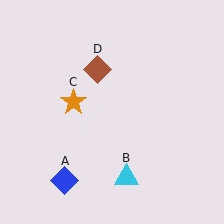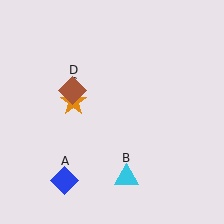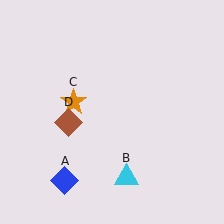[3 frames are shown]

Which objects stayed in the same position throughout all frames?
Blue diamond (object A) and cyan triangle (object B) and orange star (object C) remained stationary.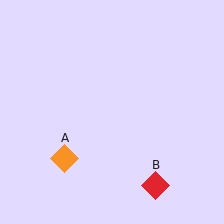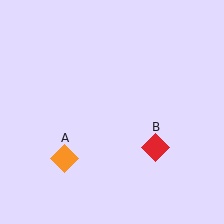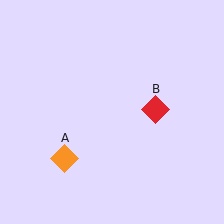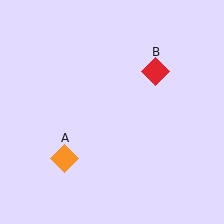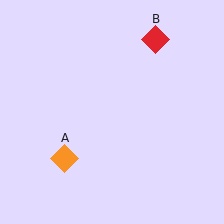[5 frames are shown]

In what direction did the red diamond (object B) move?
The red diamond (object B) moved up.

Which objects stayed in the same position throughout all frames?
Orange diamond (object A) remained stationary.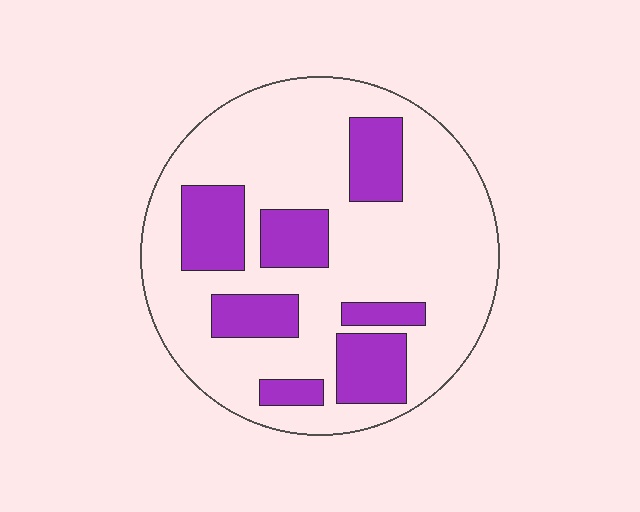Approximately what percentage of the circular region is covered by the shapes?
Approximately 25%.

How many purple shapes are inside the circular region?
7.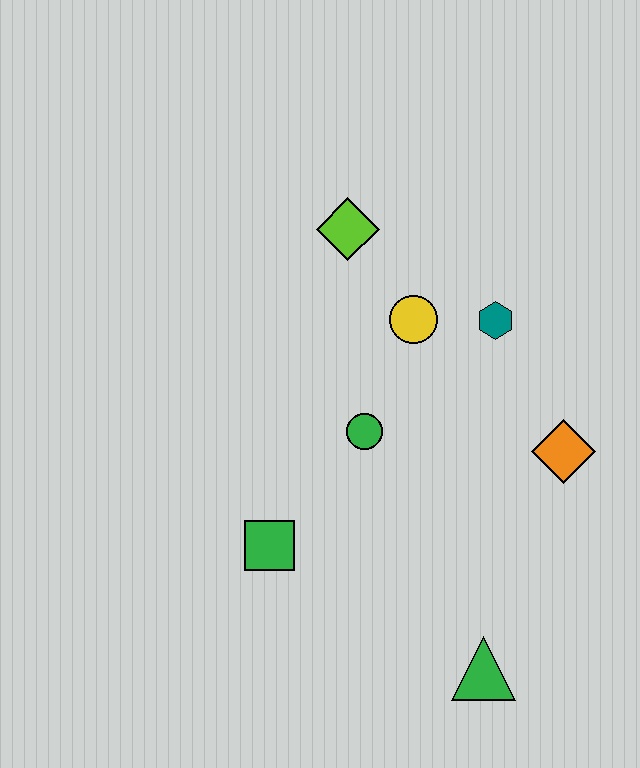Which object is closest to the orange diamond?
The teal hexagon is closest to the orange diamond.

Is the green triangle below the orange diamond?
Yes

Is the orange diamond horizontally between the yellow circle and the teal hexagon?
No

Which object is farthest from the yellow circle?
The green triangle is farthest from the yellow circle.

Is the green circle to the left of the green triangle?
Yes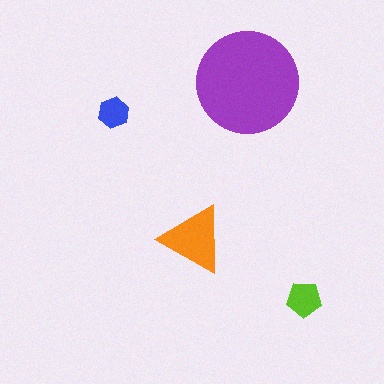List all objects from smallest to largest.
The blue hexagon, the lime pentagon, the orange triangle, the purple circle.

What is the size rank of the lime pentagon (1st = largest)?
3rd.